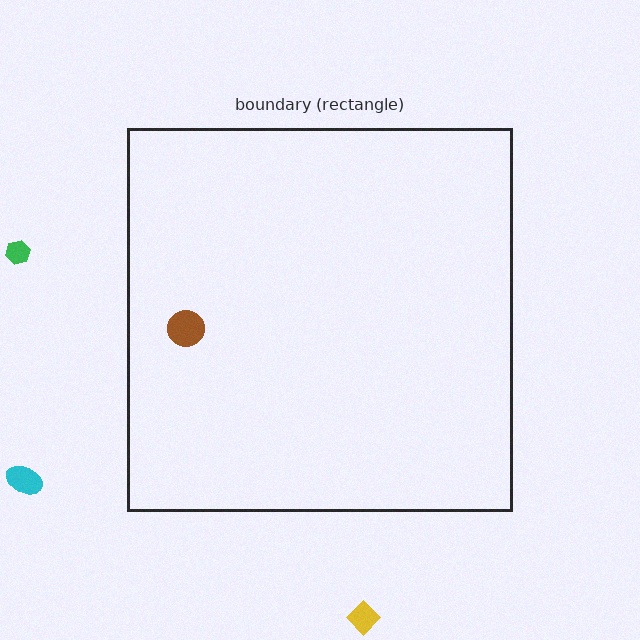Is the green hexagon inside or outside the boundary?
Outside.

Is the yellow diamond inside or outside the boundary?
Outside.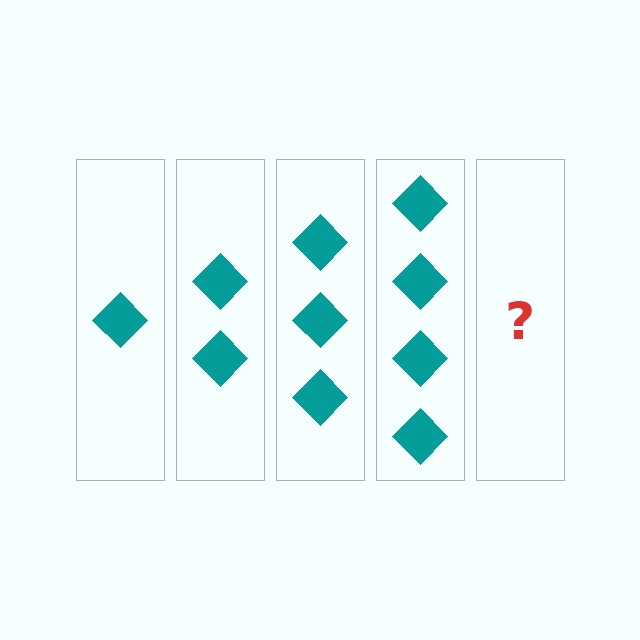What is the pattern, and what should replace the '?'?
The pattern is that each step adds one more diamond. The '?' should be 5 diamonds.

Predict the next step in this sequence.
The next step is 5 diamonds.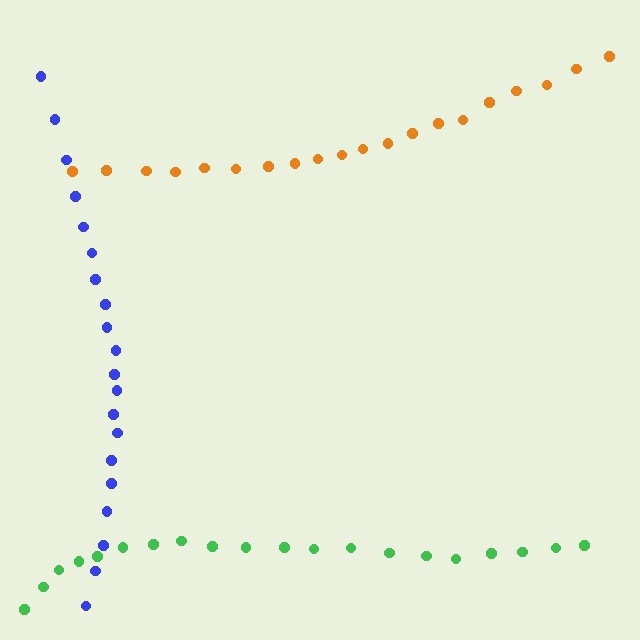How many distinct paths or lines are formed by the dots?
There are 3 distinct paths.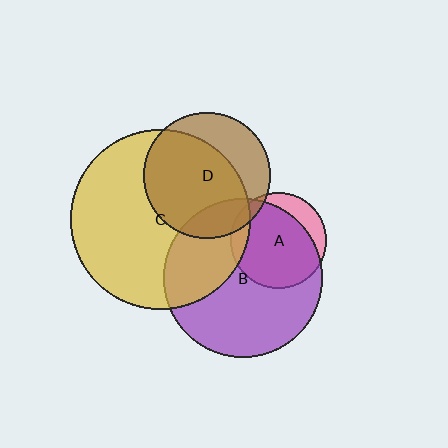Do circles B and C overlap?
Yes.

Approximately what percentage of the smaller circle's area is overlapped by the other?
Approximately 30%.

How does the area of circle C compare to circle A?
Approximately 3.6 times.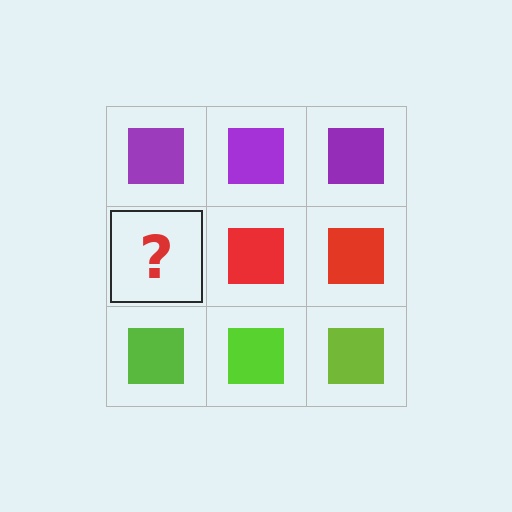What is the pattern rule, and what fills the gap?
The rule is that each row has a consistent color. The gap should be filled with a red square.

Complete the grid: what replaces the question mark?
The question mark should be replaced with a red square.